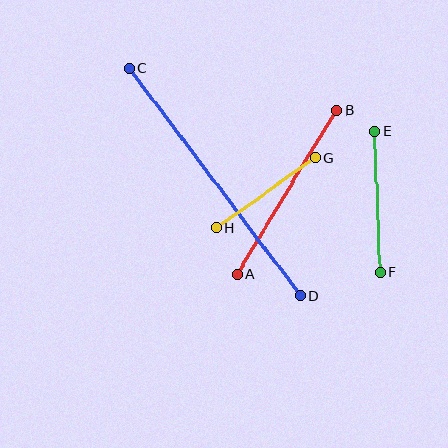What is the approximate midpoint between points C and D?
The midpoint is at approximately (215, 182) pixels.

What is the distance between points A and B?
The distance is approximately 192 pixels.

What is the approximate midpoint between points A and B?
The midpoint is at approximately (286, 192) pixels.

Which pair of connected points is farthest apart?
Points C and D are farthest apart.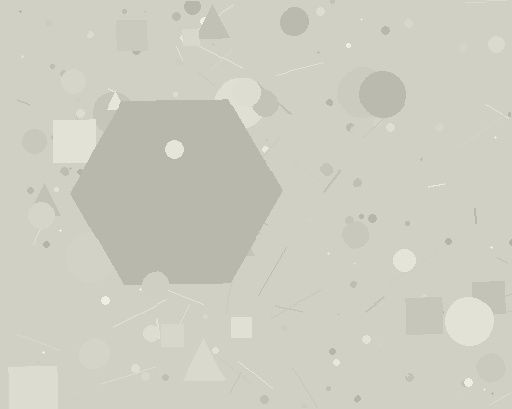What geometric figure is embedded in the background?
A hexagon is embedded in the background.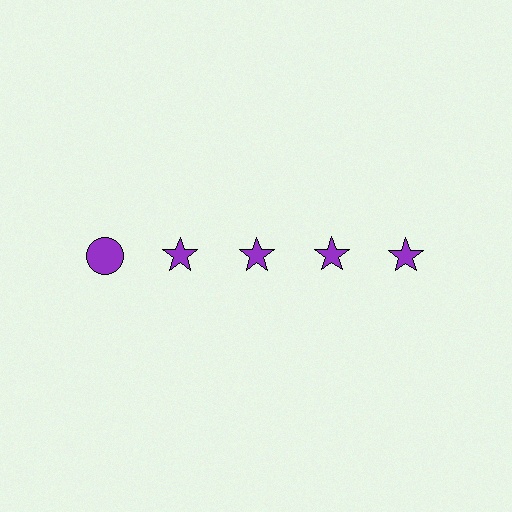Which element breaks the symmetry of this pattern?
The purple circle in the top row, leftmost column breaks the symmetry. All other shapes are purple stars.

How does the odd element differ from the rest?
It has a different shape: circle instead of star.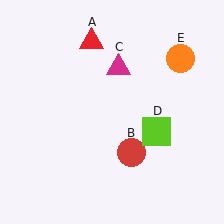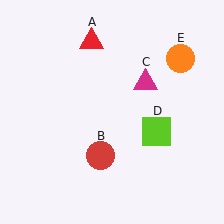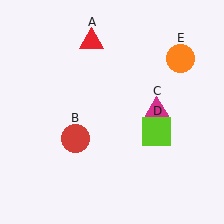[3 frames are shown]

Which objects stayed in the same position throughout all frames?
Red triangle (object A) and lime square (object D) and orange circle (object E) remained stationary.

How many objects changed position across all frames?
2 objects changed position: red circle (object B), magenta triangle (object C).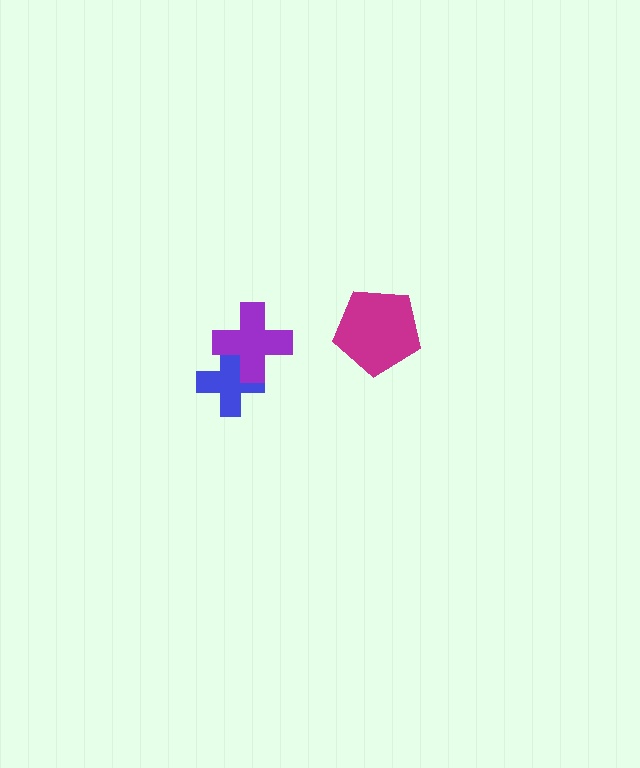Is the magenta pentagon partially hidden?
No, no other shape covers it.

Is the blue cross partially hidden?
Yes, it is partially covered by another shape.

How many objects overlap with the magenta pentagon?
0 objects overlap with the magenta pentagon.